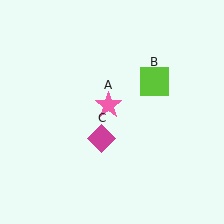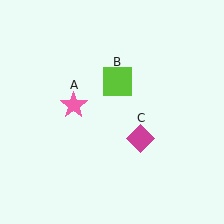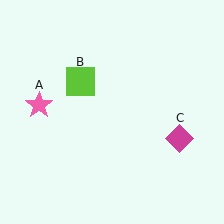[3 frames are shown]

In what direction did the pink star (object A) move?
The pink star (object A) moved left.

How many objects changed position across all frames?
3 objects changed position: pink star (object A), lime square (object B), magenta diamond (object C).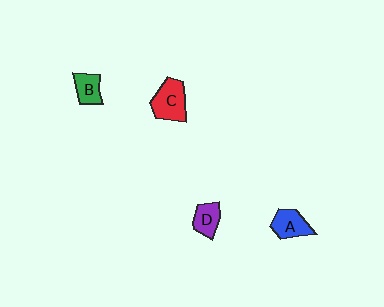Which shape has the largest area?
Shape C (red).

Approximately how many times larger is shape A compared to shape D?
Approximately 1.2 times.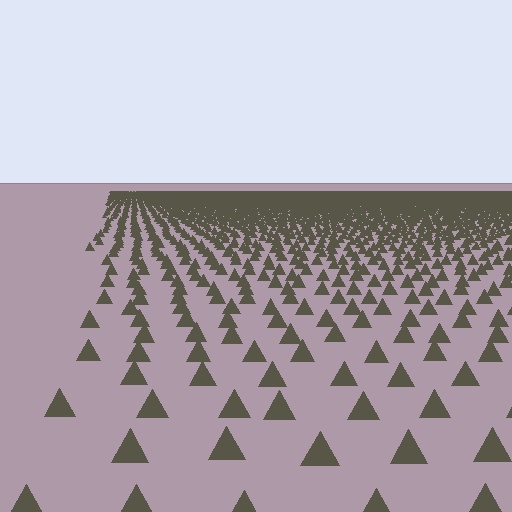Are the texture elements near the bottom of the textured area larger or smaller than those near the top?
Larger. Near the bottom, elements are closer to the viewer and appear at a bigger on-screen size.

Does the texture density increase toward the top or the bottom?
Density increases toward the top.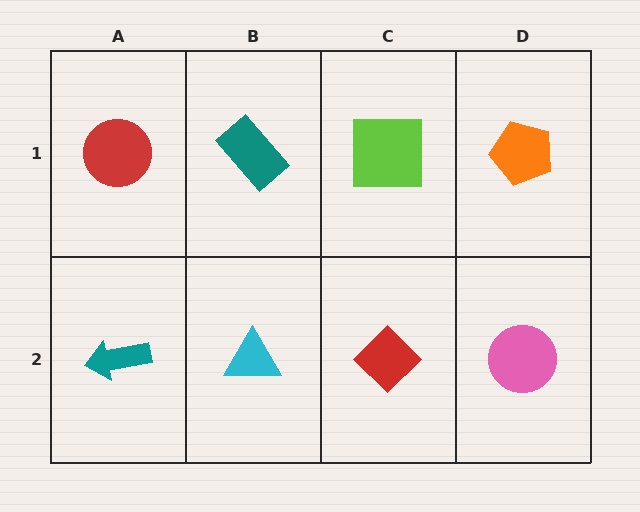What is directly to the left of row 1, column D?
A lime square.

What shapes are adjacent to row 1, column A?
A teal arrow (row 2, column A), a teal rectangle (row 1, column B).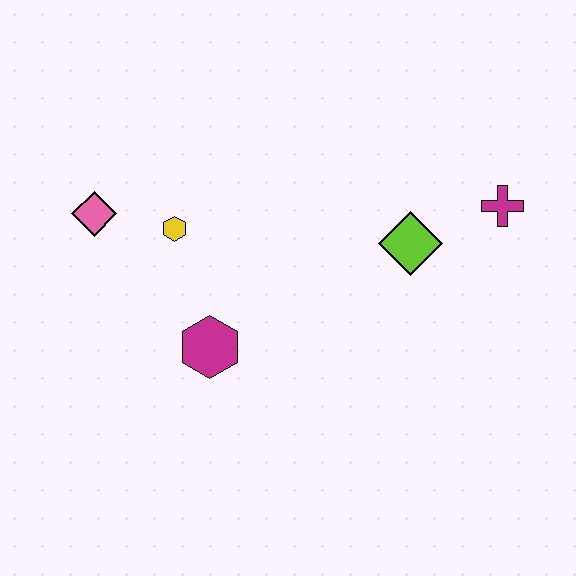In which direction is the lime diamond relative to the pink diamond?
The lime diamond is to the right of the pink diamond.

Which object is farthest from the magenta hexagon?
The magenta cross is farthest from the magenta hexagon.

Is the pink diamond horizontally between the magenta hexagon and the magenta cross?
No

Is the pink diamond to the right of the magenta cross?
No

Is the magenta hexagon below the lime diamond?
Yes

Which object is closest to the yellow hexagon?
The pink diamond is closest to the yellow hexagon.